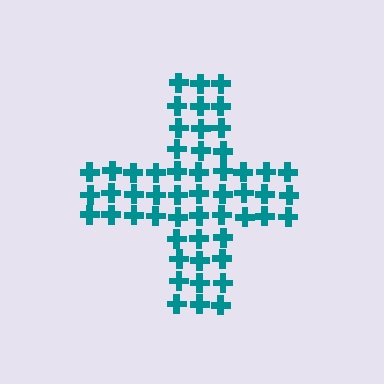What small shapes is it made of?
It is made of small crosses.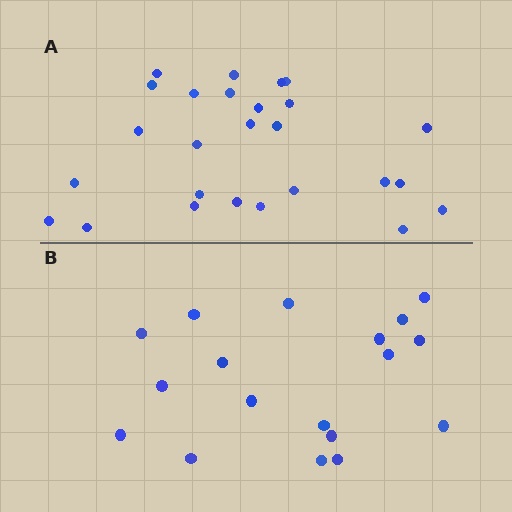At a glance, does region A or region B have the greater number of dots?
Region A (the top region) has more dots.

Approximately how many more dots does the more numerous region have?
Region A has roughly 8 or so more dots than region B.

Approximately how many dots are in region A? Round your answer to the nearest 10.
About 30 dots. (The exact count is 26, which rounds to 30.)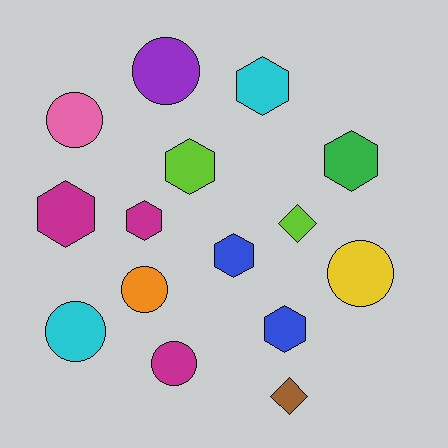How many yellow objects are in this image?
There is 1 yellow object.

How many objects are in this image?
There are 15 objects.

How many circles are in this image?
There are 6 circles.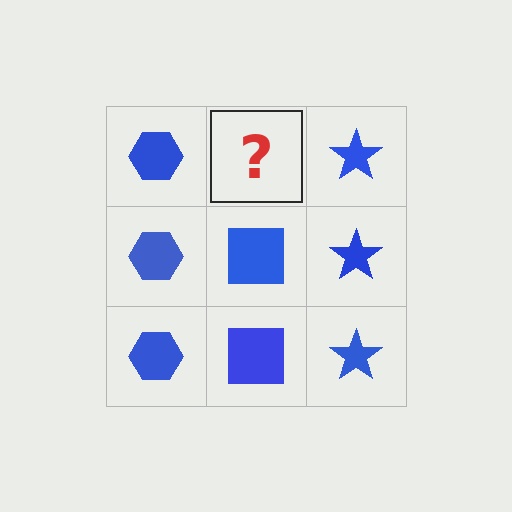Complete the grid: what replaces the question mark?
The question mark should be replaced with a blue square.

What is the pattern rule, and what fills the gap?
The rule is that each column has a consistent shape. The gap should be filled with a blue square.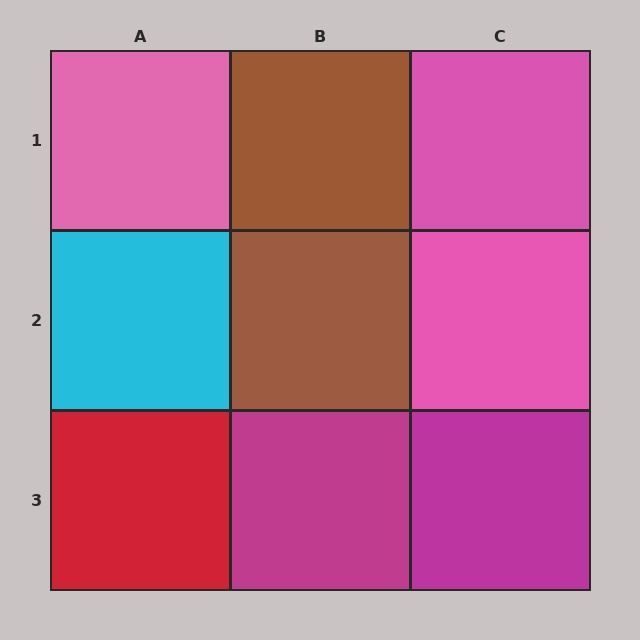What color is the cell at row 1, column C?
Pink.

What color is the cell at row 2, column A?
Cyan.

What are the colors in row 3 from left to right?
Red, magenta, magenta.